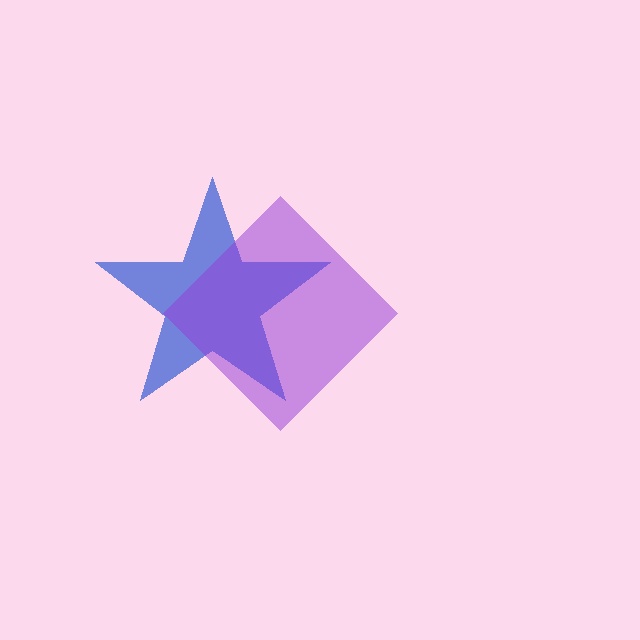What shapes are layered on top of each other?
The layered shapes are: a blue star, a purple diamond.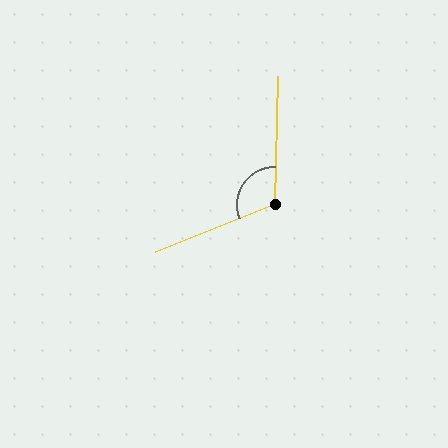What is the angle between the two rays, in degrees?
Approximately 113 degrees.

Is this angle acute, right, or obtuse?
It is obtuse.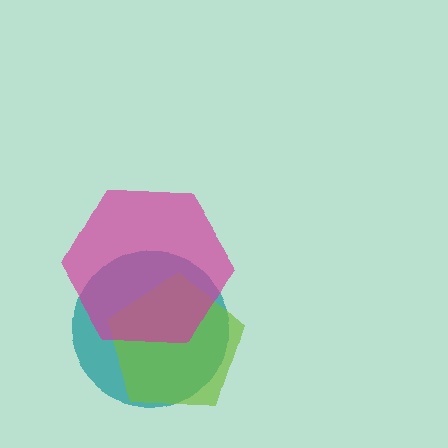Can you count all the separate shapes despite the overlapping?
Yes, there are 3 separate shapes.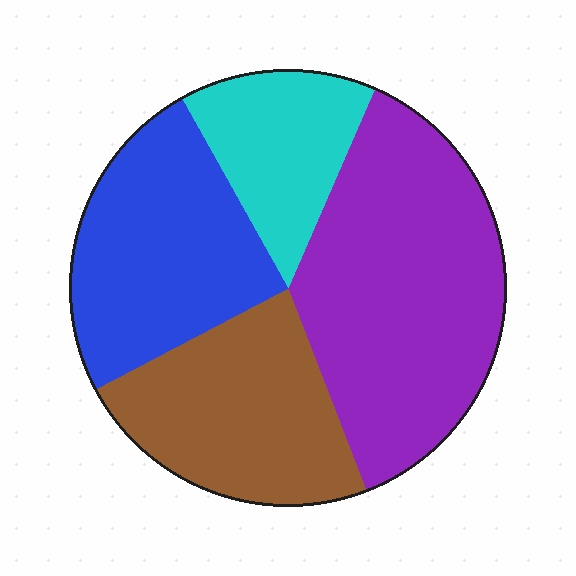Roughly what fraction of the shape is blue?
Blue covers 25% of the shape.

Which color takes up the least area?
Cyan, at roughly 15%.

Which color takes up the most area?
Purple, at roughly 35%.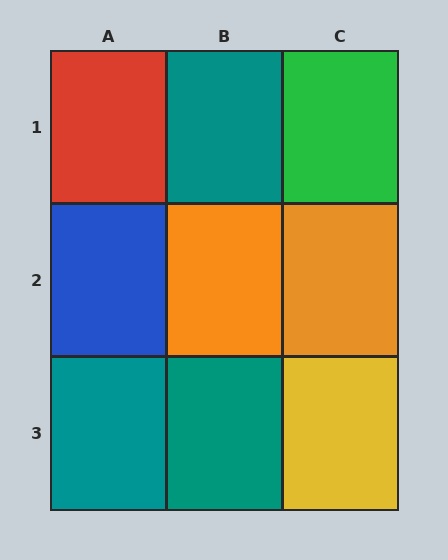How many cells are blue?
1 cell is blue.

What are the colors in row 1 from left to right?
Red, teal, green.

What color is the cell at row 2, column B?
Orange.